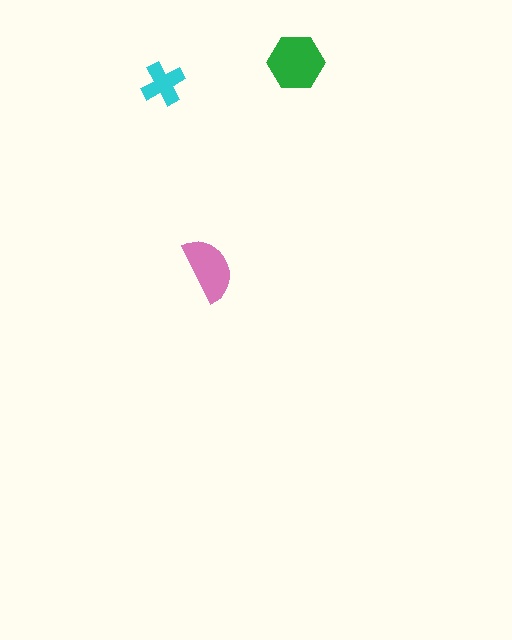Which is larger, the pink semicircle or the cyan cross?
The pink semicircle.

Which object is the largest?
The green hexagon.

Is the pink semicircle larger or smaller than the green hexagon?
Smaller.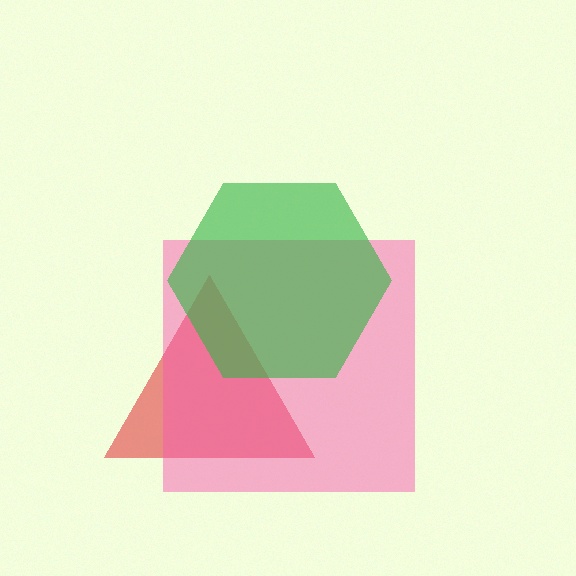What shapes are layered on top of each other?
The layered shapes are: a red triangle, a pink square, a green hexagon.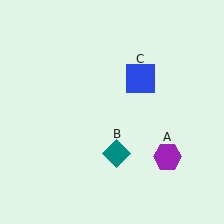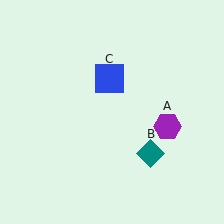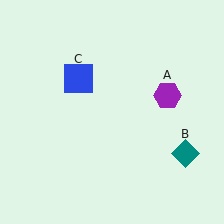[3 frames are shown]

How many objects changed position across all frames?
3 objects changed position: purple hexagon (object A), teal diamond (object B), blue square (object C).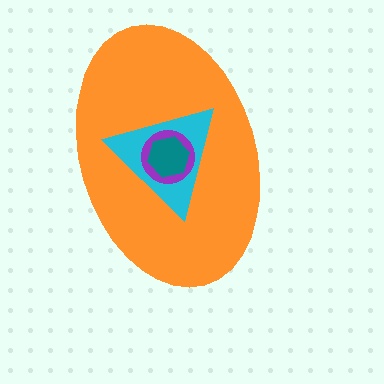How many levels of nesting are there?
4.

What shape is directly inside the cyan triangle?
The purple circle.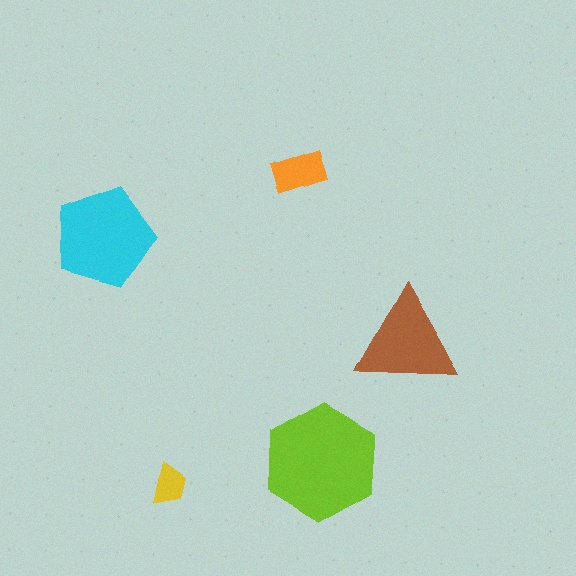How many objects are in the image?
There are 5 objects in the image.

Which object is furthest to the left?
The cyan pentagon is leftmost.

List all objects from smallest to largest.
The yellow trapezoid, the orange rectangle, the brown triangle, the cyan pentagon, the lime hexagon.